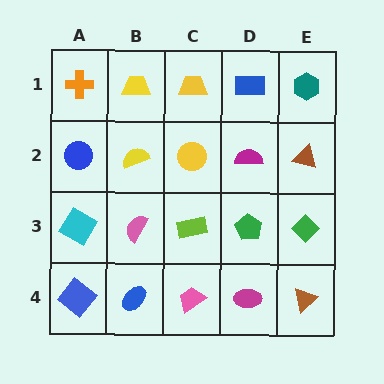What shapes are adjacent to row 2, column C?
A yellow trapezoid (row 1, column C), a lime rectangle (row 3, column C), a yellow semicircle (row 2, column B), a magenta semicircle (row 2, column D).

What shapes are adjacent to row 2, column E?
A teal hexagon (row 1, column E), a green diamond (row 3, column E), a magenta semicircle (row 2, column D).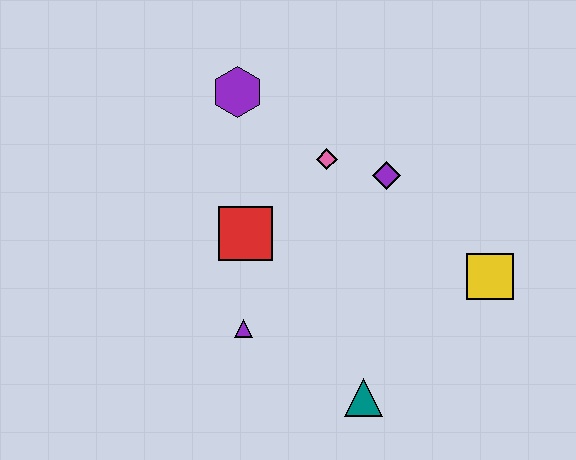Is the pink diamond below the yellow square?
No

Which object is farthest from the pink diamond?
The teal triangle is farthest from the pink diamond.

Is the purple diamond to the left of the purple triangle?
No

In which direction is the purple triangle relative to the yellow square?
The purple triangle is to the left of the yellow square.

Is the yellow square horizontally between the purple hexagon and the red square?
No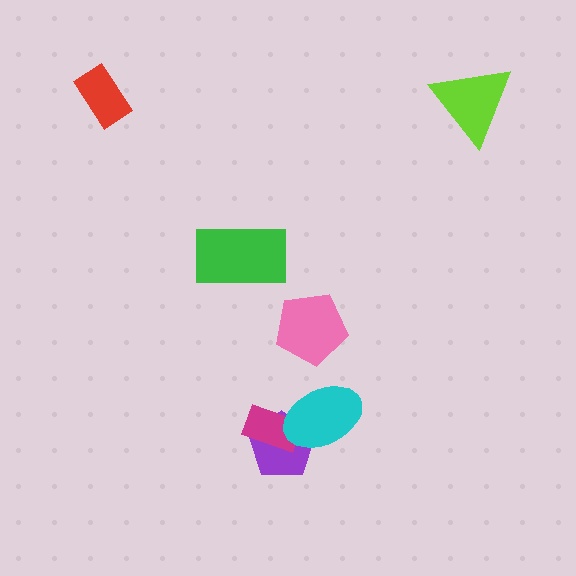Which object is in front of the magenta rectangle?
The cyan ellipse is in front of the magenta rectangle.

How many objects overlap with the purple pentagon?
2 objects overlap with the purple pentagon.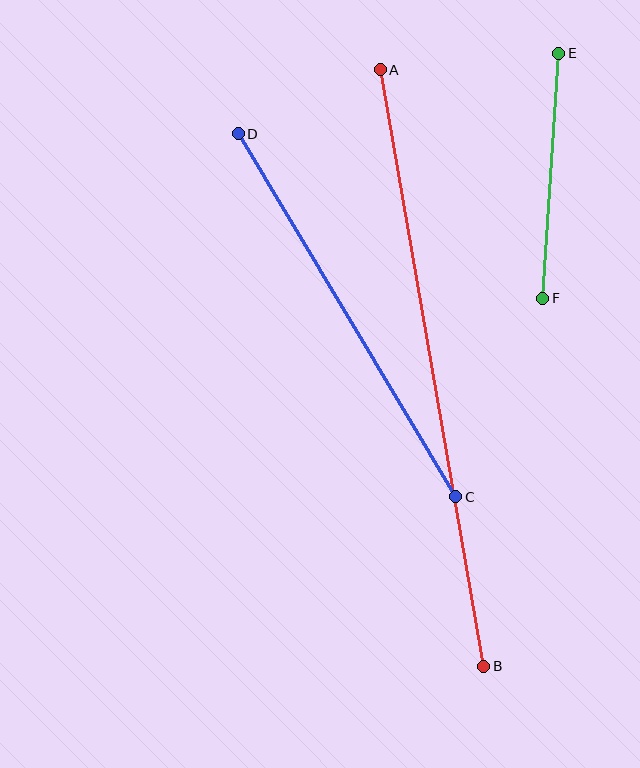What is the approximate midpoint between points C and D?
The midpoint is at approximately (347, 315) pixels.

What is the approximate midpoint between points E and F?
The midpoint is at approximately (551, 176) pixels.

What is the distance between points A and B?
The distance is approximately 605 pixels.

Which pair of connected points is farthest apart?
Points A and B are farthest apart.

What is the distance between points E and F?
The distance is approximately 246 pixels.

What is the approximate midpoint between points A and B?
The midpoint is at approximately (432, 368) pixels.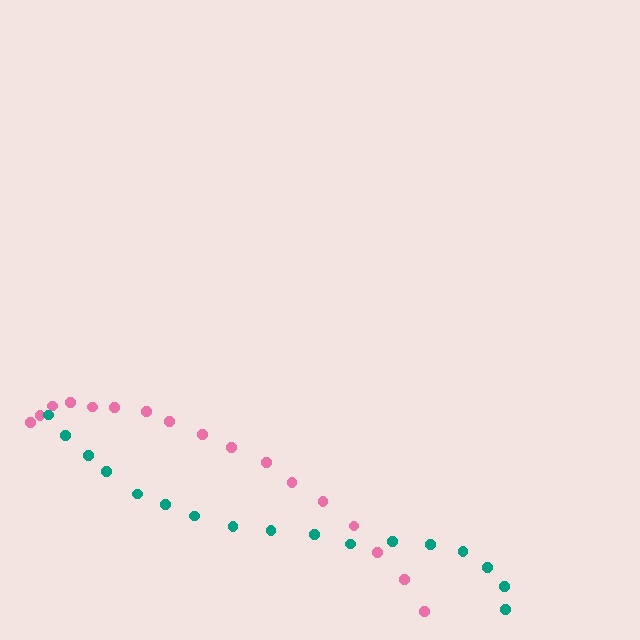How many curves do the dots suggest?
There are 2 distinct paths.